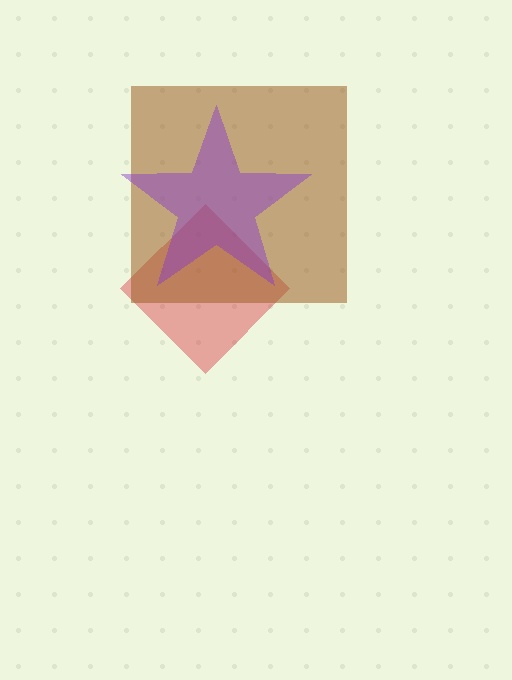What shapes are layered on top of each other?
The layered shapes are: a red diamond, a brown square, a purple star.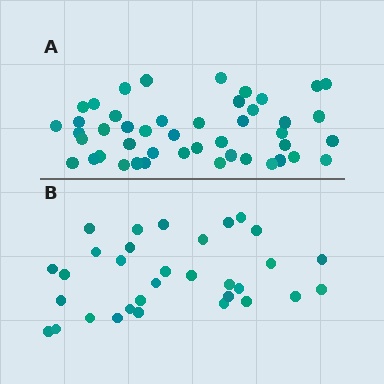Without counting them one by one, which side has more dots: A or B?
Region A (the top region) has more dots.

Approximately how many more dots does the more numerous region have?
Region A has approximately 15 more dots than region B.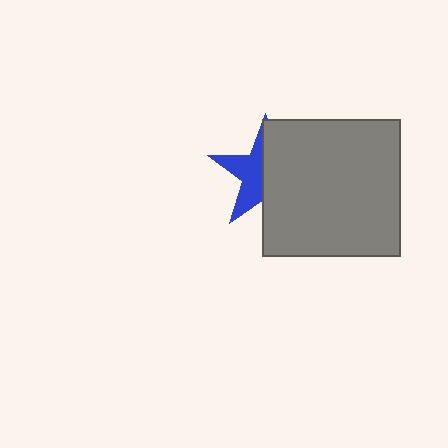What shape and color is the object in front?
The object in front is a gray rectangle.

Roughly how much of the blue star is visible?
A small part of it is visible (roughly 43%).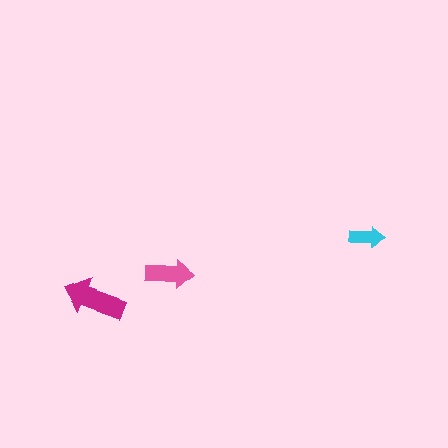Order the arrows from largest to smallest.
the magenta one, the pink one, the cyan one.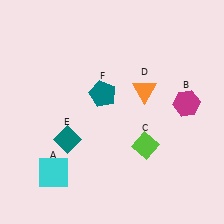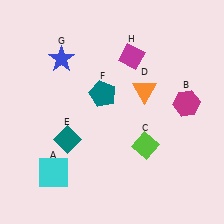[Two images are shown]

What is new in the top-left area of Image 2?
A blue star (G) was added in the top-left area of Image 2.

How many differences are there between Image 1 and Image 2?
There are 2 differences between the two images.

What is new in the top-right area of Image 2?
A magenta diamond (H) was added in the top-right area of Image 2.